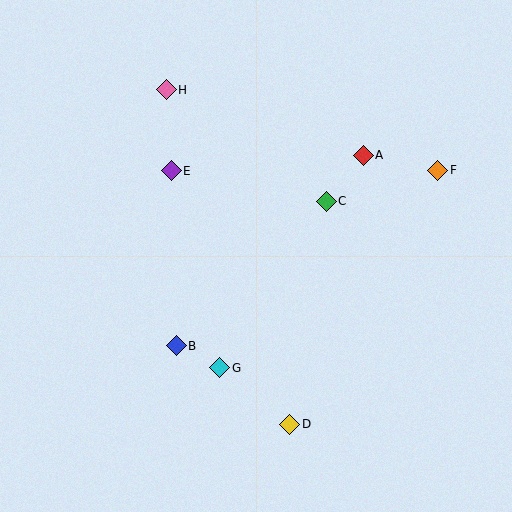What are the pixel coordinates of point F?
Point F is at (438, 170).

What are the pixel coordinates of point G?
Point G is at (220, 368).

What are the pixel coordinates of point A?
Point A is at (363, 155).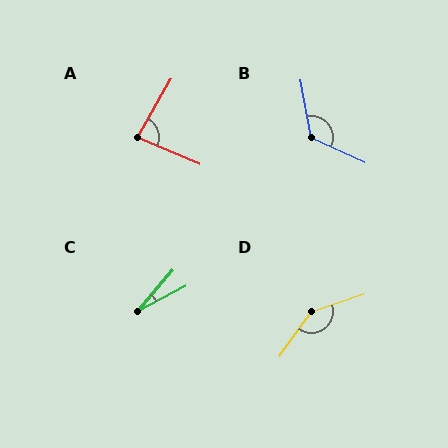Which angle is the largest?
D, at approximately 143 degrees.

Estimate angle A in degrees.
Approximately 84 degrees.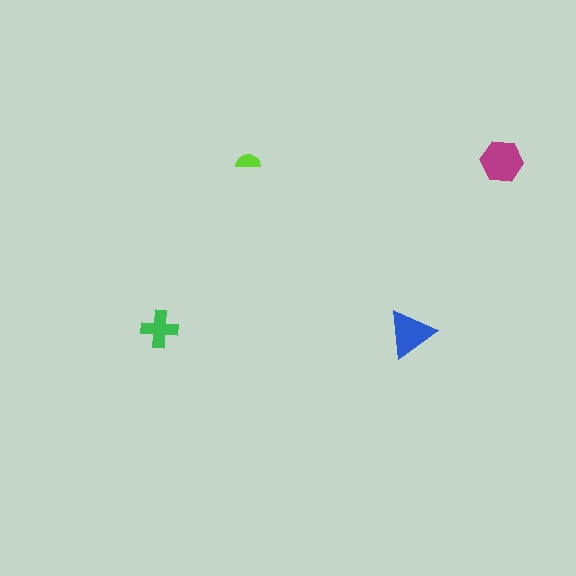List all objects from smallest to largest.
The lime semicircle, the green cross, the blue triangle, the magenta hexagon.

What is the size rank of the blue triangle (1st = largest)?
2nd.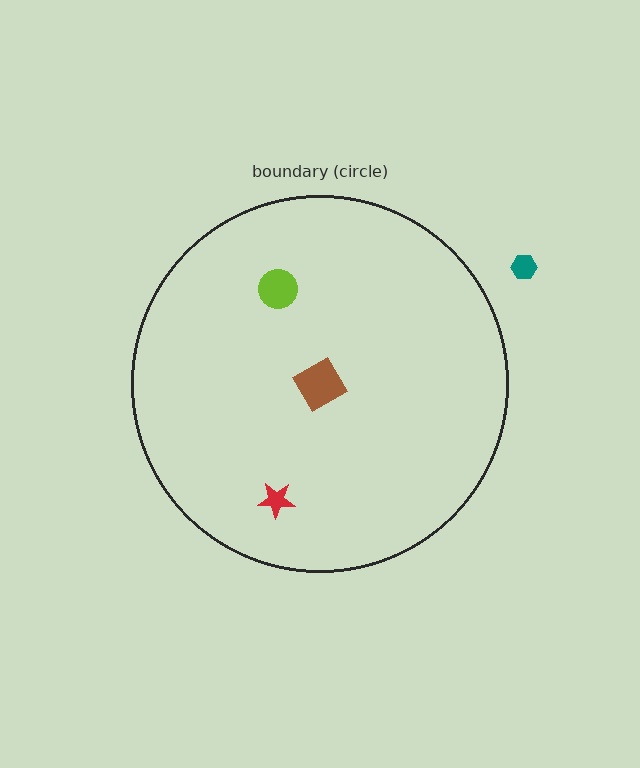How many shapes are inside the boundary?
3 inside, 1 outside.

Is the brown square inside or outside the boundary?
Inside.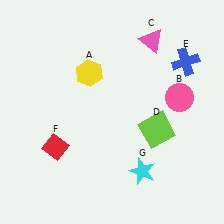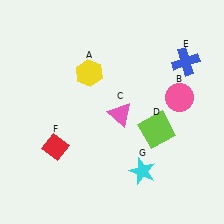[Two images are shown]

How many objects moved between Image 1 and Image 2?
1 object moved between the two images.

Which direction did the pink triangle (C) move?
The pink triangle (C) moved down.